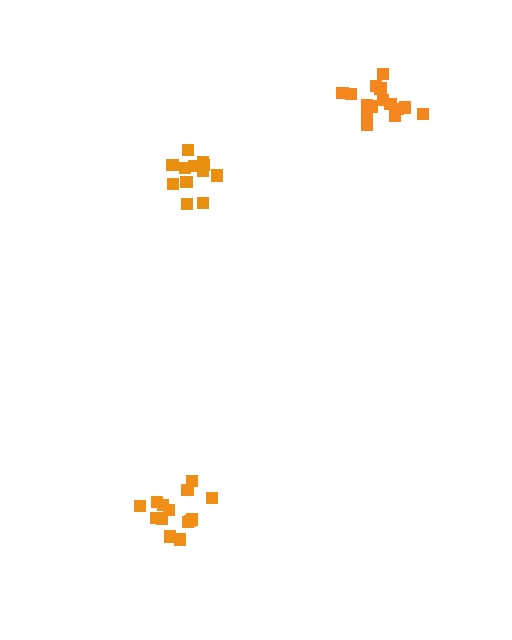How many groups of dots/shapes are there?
There are 3 groups.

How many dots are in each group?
Group 1: 12 dots, Group 2: 14 dots, Group 3: 15 dots (41 total).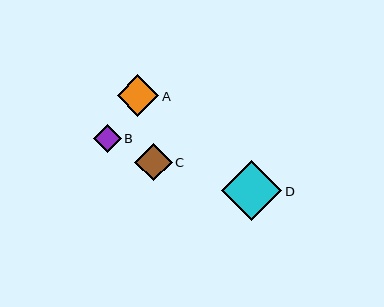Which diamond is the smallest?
Diamond B is the smallest with a size of approximately 28 pixels.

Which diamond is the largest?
Diamond D is the largest with a size of approximately 60 pixels.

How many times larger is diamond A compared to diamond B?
Diamond A is approximately 1.5 times the size of diamond B.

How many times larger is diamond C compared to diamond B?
Diamond C is approximately 1.4 times the size of diamond B.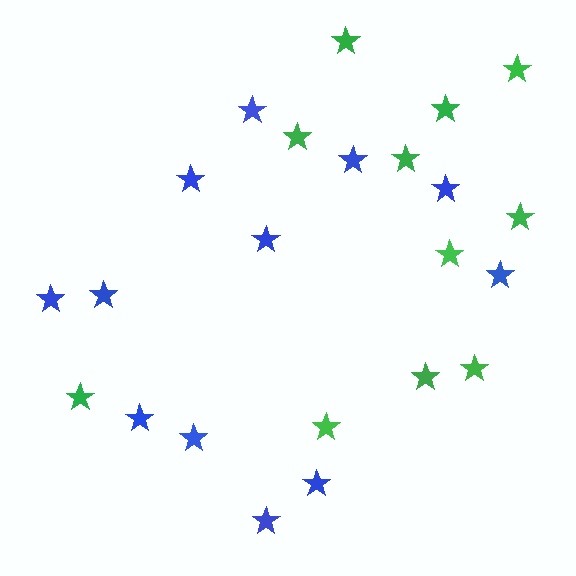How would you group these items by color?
There are 2 groups: one group of green stars (11) and one group of blue stars (12).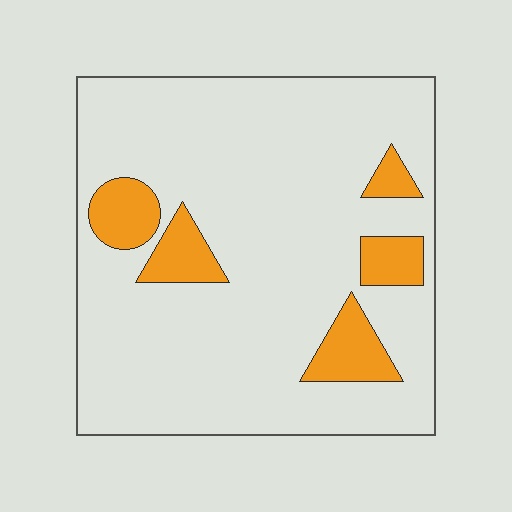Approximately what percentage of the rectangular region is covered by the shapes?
Approximately 15%.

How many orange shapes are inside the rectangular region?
5.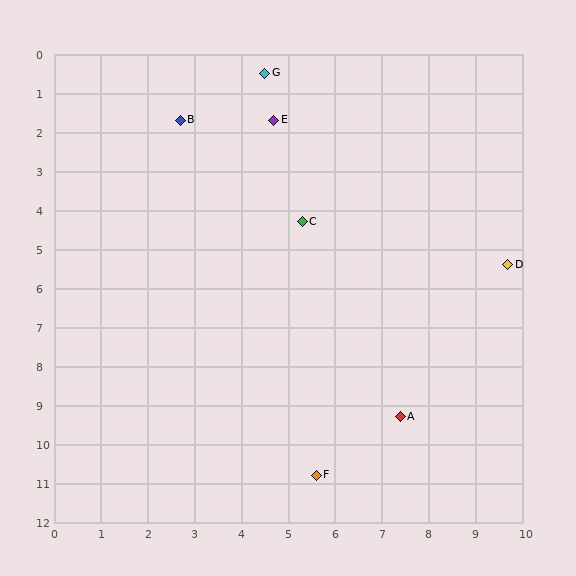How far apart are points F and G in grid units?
Points F and G are about 10.4 grid units apart.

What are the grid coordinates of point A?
Point A is at approximately (7.4, 9.3).